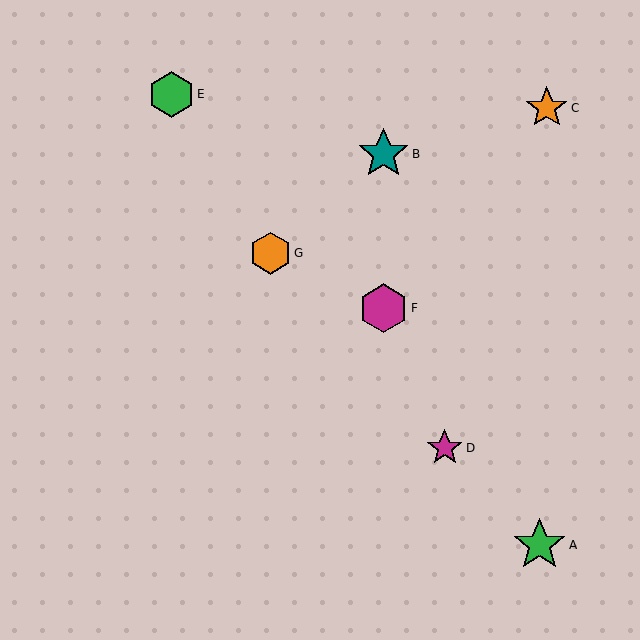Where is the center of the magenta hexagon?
The center of the magenta hexagon is at (383, 308).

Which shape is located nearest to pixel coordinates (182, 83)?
The green hexagon (labeled E) at (172, 94) is nearest to that location.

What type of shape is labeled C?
Shape C is an orange star.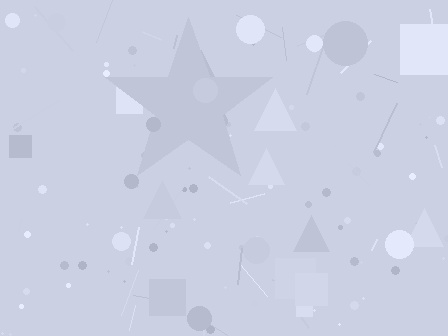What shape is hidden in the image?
A star is hidden in the image.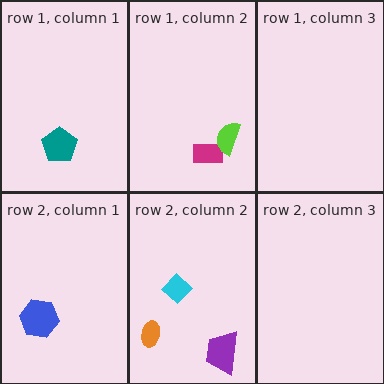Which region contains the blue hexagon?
The row 2, column 1 region.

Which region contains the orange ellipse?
The row 2, column 2 region.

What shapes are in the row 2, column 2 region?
The purple trapezoid, the orange ellipse, the cyan diamond.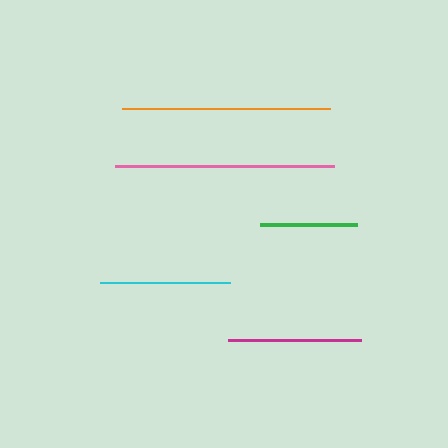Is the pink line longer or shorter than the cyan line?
The pink line is longer than the cyan line.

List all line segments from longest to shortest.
From longest to shortest: pink, orange, magenta, cyan, green.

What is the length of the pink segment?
The pink segment is approximately 218 pixels long.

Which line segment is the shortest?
The green line is the shortest at approximately 97 pixels.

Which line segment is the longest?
The pink line is the longest at approximately 218 pixels.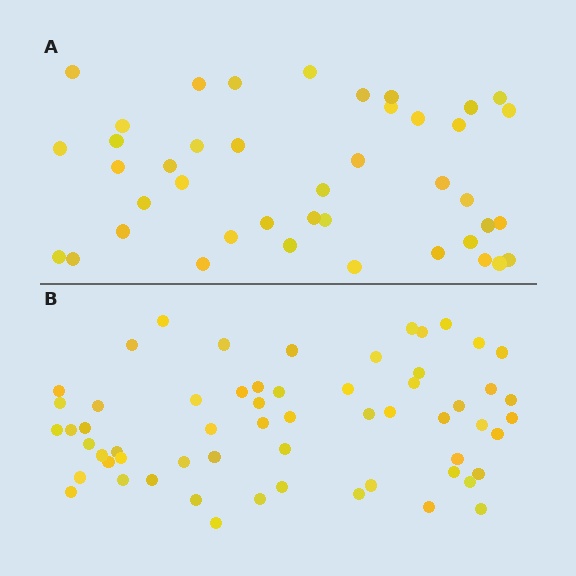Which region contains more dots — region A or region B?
Region B (the bottom region) has more dots.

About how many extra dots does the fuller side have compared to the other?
Region B has approximately 20 more dots than region A.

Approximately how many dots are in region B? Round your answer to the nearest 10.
About 60 dots.